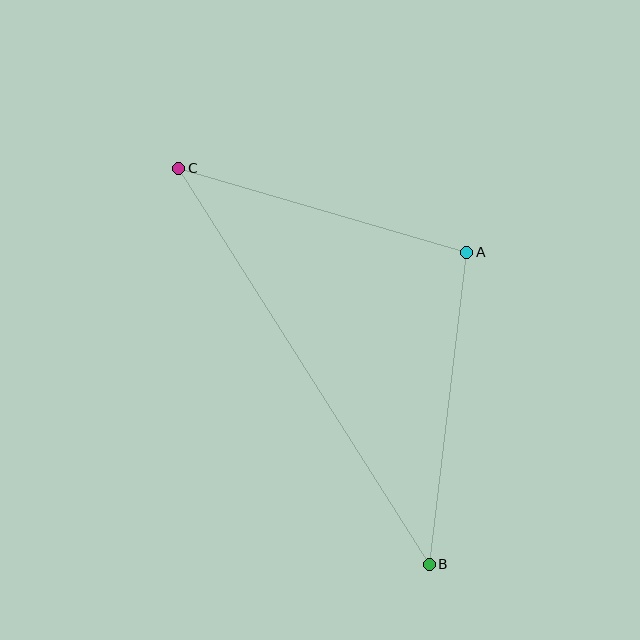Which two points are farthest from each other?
Points B and C are farthest from each other.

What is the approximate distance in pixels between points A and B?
The distance between A and B is approximately 314 pixels.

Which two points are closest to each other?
Points A and C are closest to each other.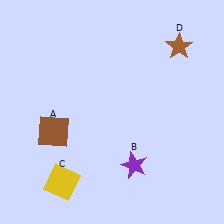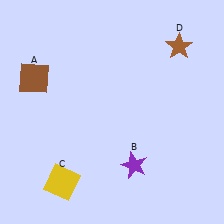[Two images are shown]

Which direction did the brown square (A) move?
The brown square (A) moved up.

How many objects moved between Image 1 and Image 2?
1 object moved between the two images.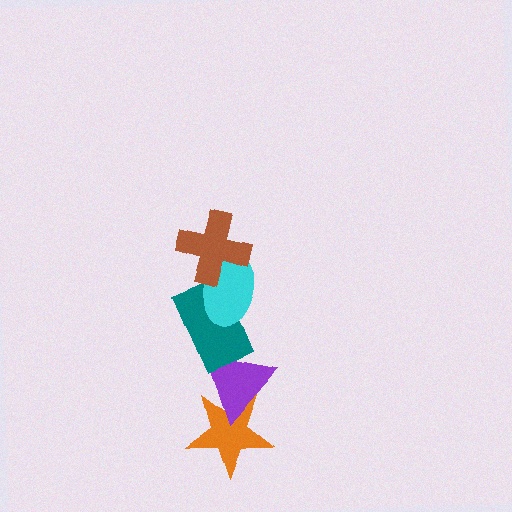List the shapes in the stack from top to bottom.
From top to bottom: the brown cross, the cyan ellipse, the teal rectangle, the purple triangle, the orange star.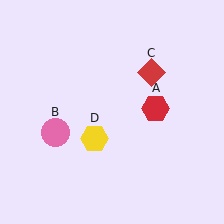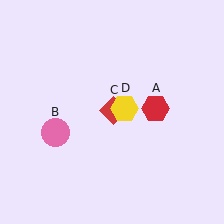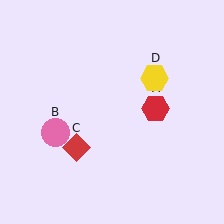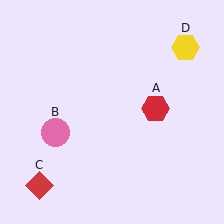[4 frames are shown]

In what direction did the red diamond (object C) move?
The red diamond (object C) moved down and to the left.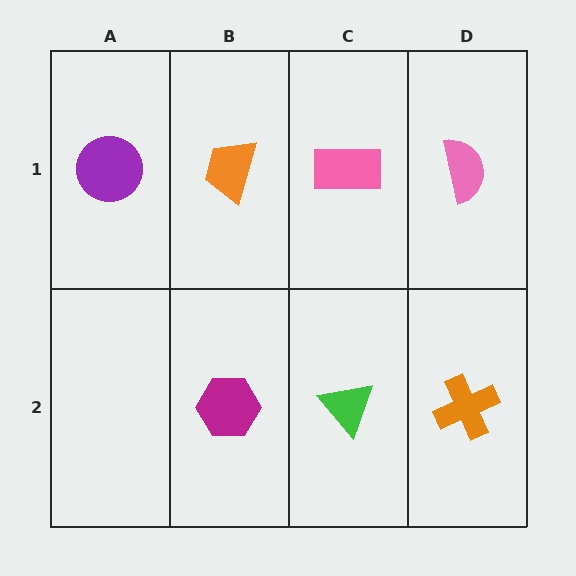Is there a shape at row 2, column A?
No, that cell is empty.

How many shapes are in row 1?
4 shapes.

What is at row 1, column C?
A pink rectangle.